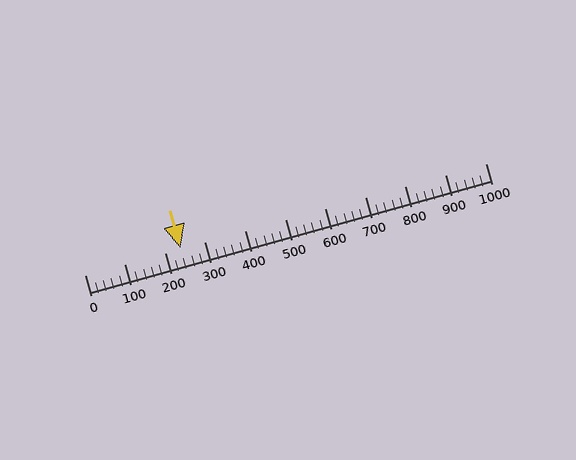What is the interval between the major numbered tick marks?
The major tick marks are spaced 100 units apart.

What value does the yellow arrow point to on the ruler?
The yellow arrow points to approximately 240.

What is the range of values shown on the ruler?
The ruler shows values from 0 to 1000.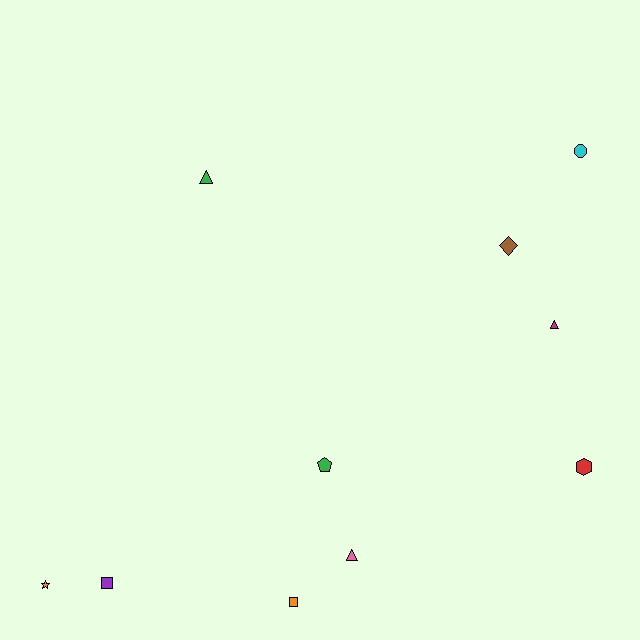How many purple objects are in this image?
There is 1 purple object.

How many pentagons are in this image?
There is 1 pentagon.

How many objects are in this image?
There are 10 objects.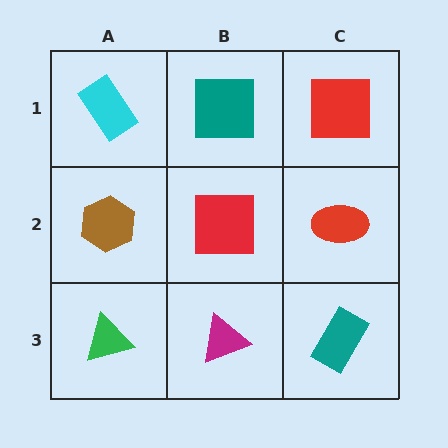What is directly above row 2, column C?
A red square.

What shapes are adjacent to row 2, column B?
A teal square (row 1, column B), a magenta triangle (row 3, column B), a brown hexagon (row 2, column A), a red ellipse (row 2, column C).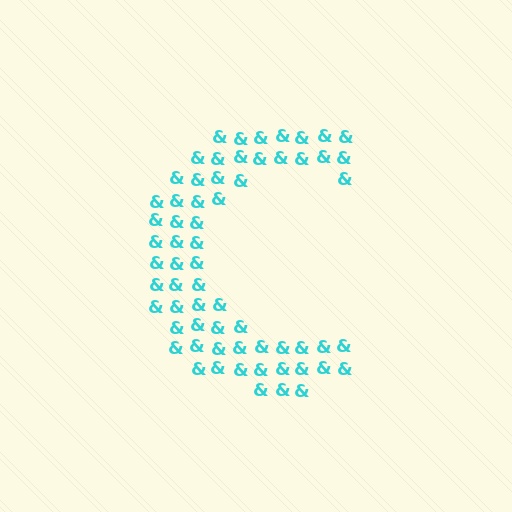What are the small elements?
The small elements are ampersands.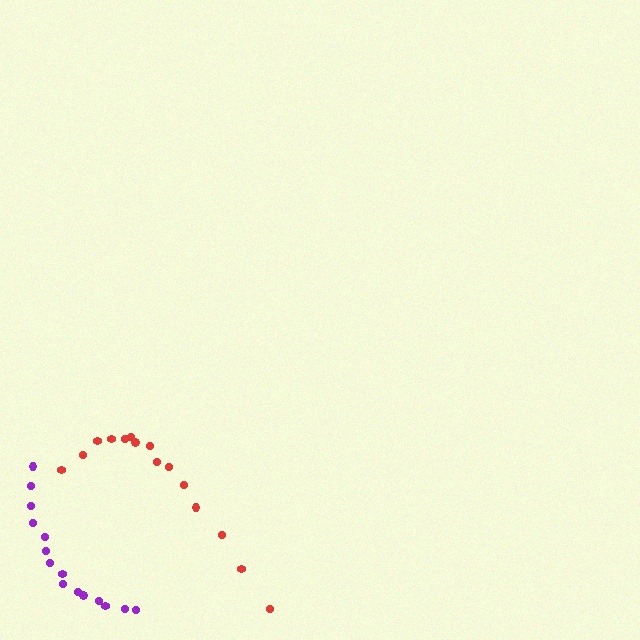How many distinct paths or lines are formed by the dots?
There are 2 distinct paths.